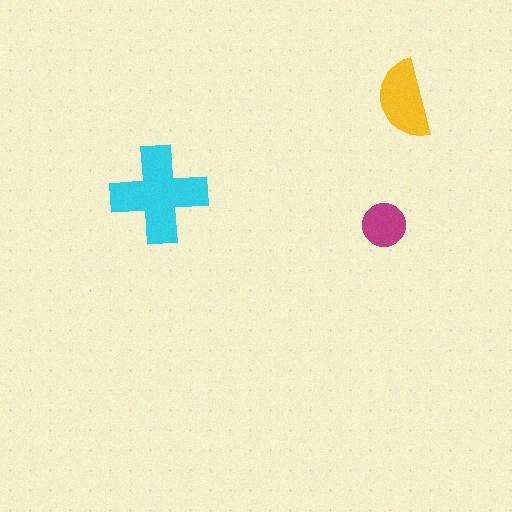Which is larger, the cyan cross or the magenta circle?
The cyan cross.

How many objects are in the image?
There are 3 objects in the image.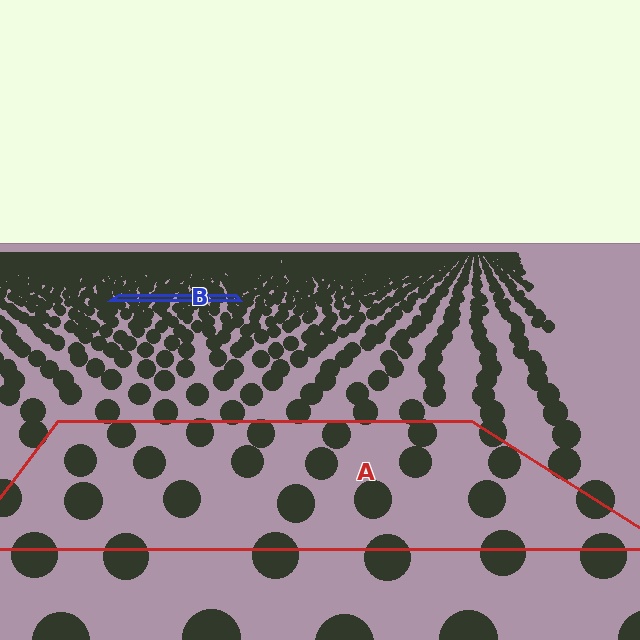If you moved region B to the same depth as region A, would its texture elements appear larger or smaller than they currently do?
They would appear larger. At a closer depth, the same texture elements are projected at a bigger on-screen size.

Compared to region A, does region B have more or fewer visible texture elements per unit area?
Region B has more texture elements per unit area — they are packed more densely because it is farther away.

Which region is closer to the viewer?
Region A is closer. The texture elements there are larger and more spread out.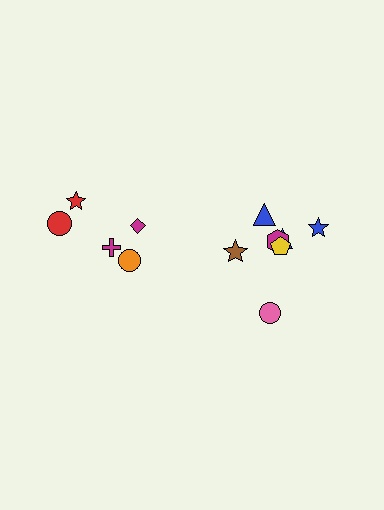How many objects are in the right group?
There are 7 objects.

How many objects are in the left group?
There are 5 objects.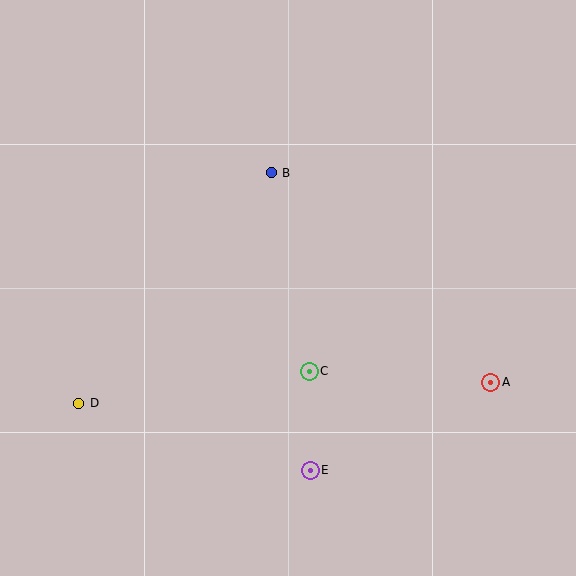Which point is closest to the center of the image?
Point C at (309, 371) is closest to the center.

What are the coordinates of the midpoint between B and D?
The midpoint between B and D is at (175, 288).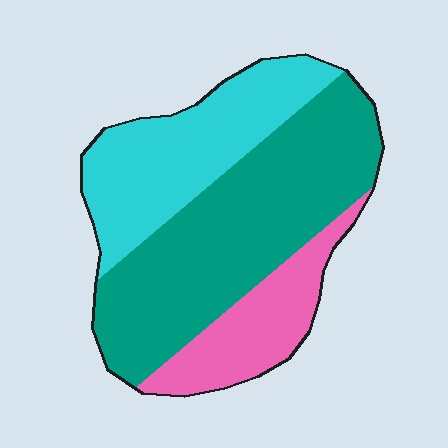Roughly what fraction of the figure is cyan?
Cyan covers 31% of the figure.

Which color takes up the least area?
Pink, at roughly 20%.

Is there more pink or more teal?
Teal.